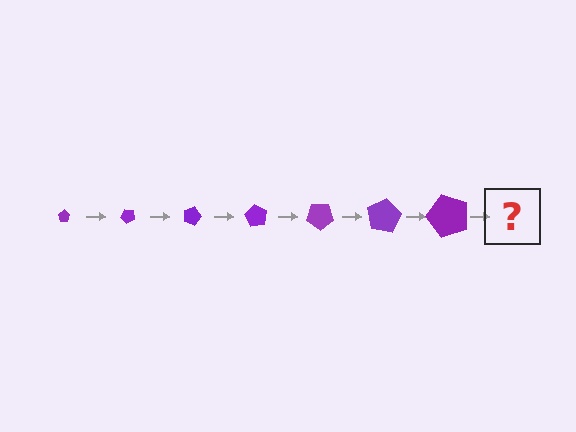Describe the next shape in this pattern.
It should be a pentagon, larger than the previous one and rotated 315 degrees from the start.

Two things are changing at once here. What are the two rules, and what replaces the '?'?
The two rules are that the pentagon grows larger each step and it rotates 45 degrees each step. The '?' should be a pentagon, larger than the previous one and rotated 315 degrees from the start.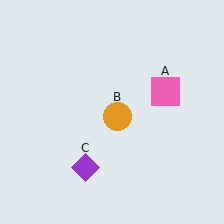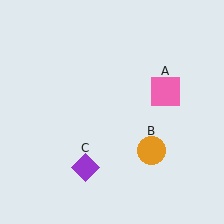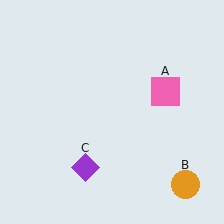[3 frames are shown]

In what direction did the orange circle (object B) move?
The orange circle (object B) moved down and to the right.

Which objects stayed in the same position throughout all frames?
Pink square (object A) and purple diamond (object C) remained stationary.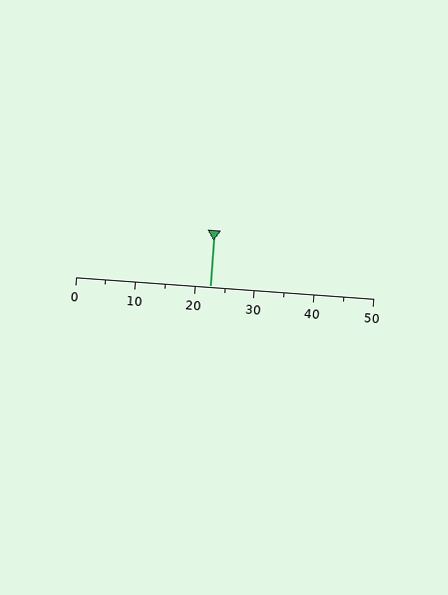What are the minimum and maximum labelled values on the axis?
The axis runs from 0 to 50.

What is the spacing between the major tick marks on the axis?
The major ticks are spaced 10 apart.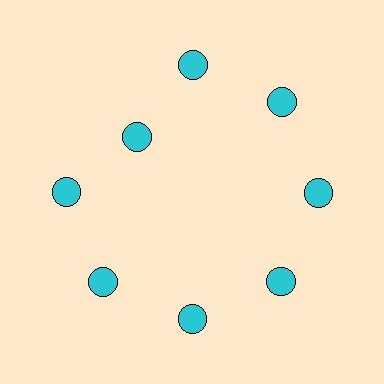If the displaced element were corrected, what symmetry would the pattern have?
It would have 8-fold rotational symmetry — the pattern would map onto itself every 45 degrees.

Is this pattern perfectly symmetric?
No. The 8 cyan circles are arranged in a ring, but one element near the 10 o'clock position is pulled inward toward the center, breaking the 8-fold rotational symmetry.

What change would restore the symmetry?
The symmetry would be restored by moving it outward, back onto the ring so that all 8 circles sit at equal angles and equal distance from the center.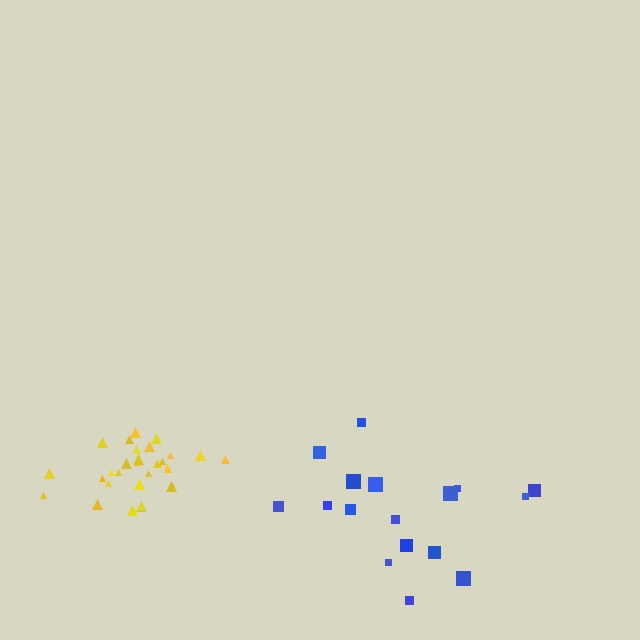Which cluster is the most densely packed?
Yellow.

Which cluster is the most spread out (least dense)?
Blue.